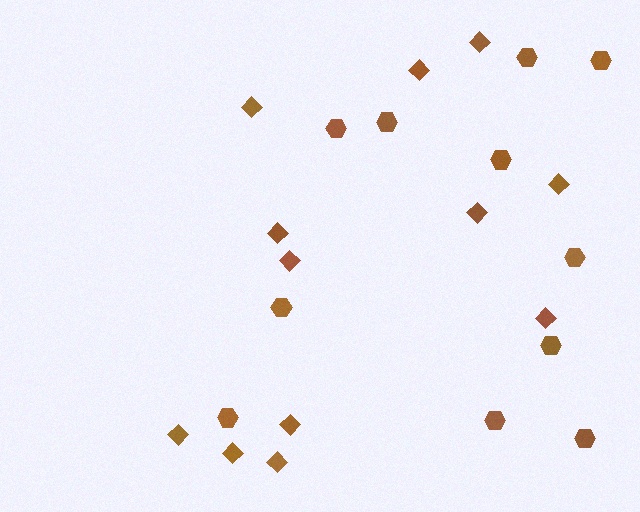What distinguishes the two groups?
There are 2 groups: one group of diamonds (12) and one group of hexagons (11).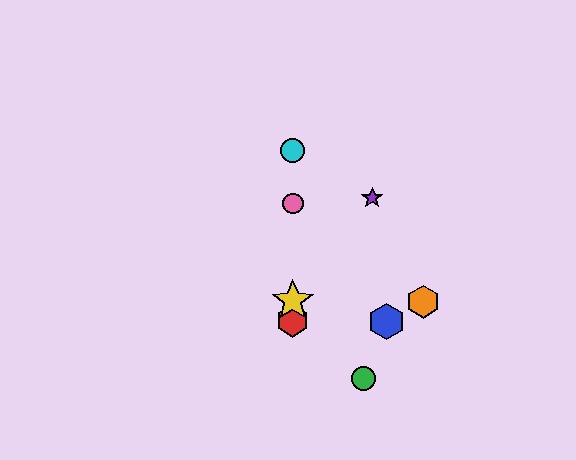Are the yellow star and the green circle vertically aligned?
No, the yellow star is at x≈293 and the green circle is at x≈363.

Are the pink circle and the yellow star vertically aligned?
Yes, both are at x≈293.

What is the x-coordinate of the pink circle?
The pink circle is at x≈293.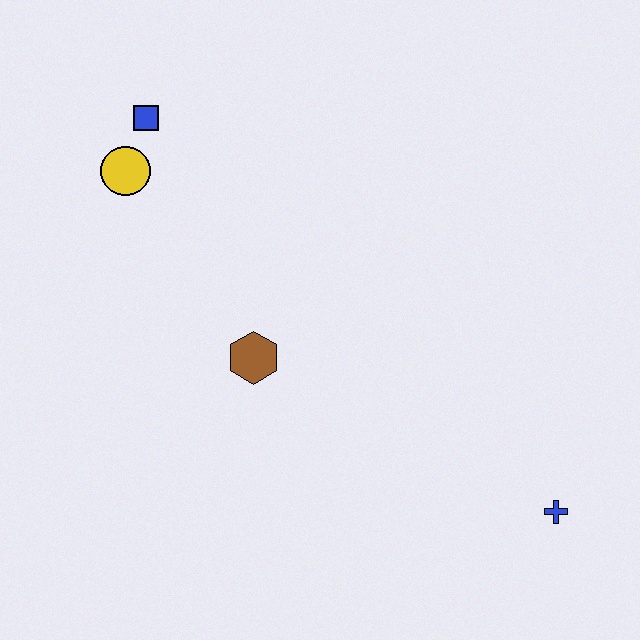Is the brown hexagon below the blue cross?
No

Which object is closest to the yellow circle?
The blue square is closest to the yellow circle.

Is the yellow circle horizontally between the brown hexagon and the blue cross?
No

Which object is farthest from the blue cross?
The blue square is farthest from the blue cross.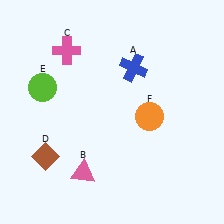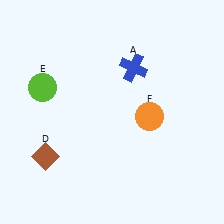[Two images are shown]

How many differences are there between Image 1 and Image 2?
There are 2 differences between the two images.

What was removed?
The pink cross (C), the pink triangle (B) were removed in Image 2.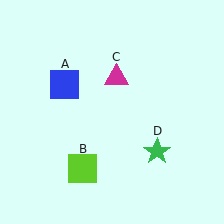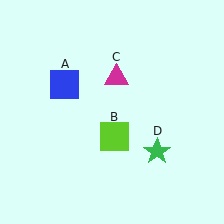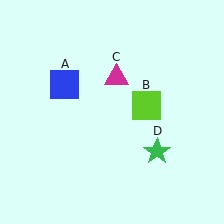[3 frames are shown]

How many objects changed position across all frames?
1 object changed position: lime square (object B).